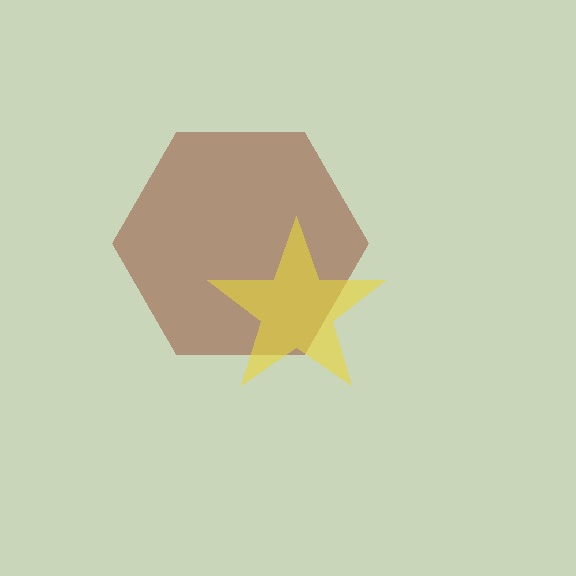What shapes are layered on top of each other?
The layered shapes are: a brown hexagon, a yellow star.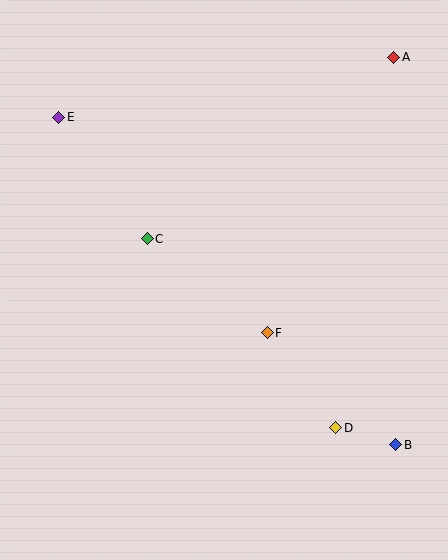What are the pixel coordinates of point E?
Point E is at (59, 117).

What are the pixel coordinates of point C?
Point C is at (147, 239).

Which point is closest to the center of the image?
Point F at (267, 333) is closest to the center.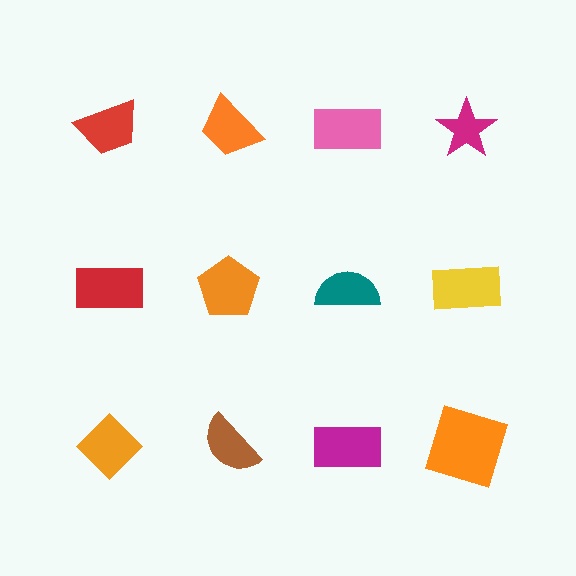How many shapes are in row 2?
4 shapes.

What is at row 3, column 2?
A brown semicircle.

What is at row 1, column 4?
A magenta star.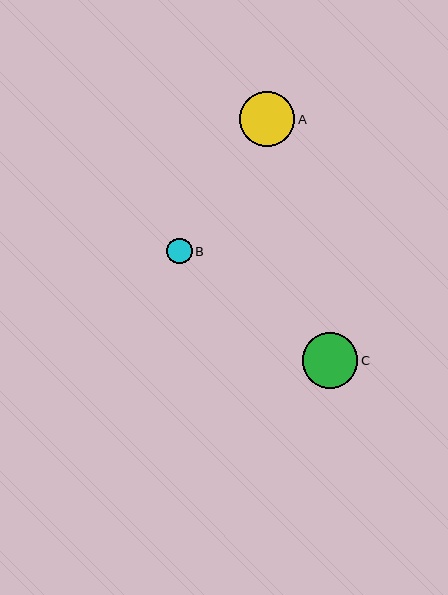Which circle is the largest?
Circle C is the largest with a size of approximately 55 pixels.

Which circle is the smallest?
Circle B is the smallest with a size of approximately 26 pixels.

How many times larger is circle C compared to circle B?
Circle C is approximately 2.2 times the size of circle B.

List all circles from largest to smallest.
From largest to smallest: C, A, B.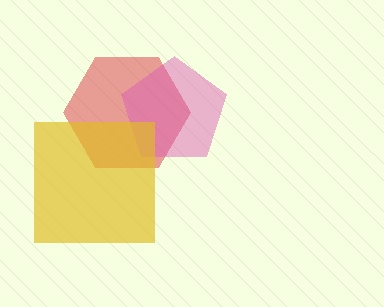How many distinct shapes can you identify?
There are 3 distinct shapes: a red hexagon, a pink pentagon, a yellow square.